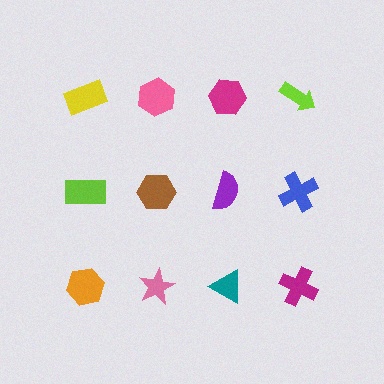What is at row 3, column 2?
A pink star.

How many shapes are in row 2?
4 shapes.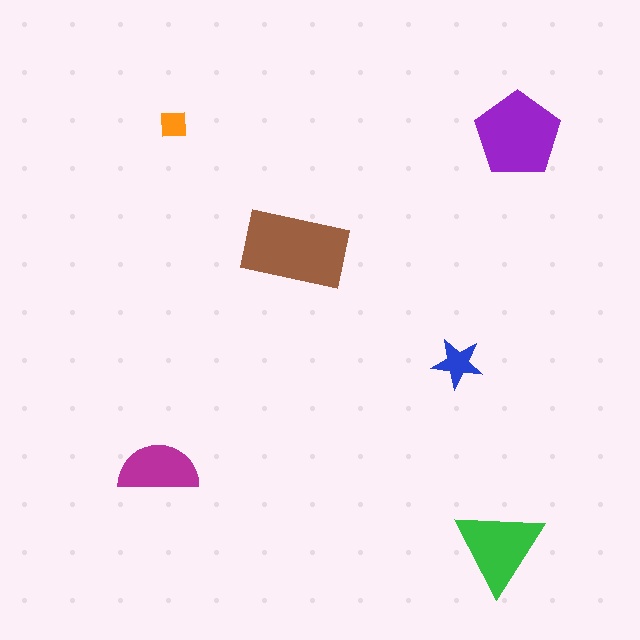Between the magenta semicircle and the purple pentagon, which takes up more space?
The purple pentagon.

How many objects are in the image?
There are 6 objects in the image.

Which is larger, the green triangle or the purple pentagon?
The purple pentagon.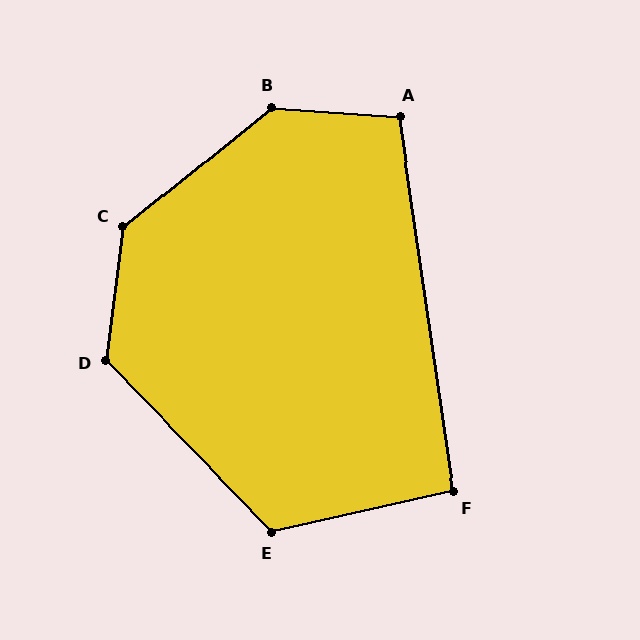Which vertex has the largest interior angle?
B, at approximately 137 degrees.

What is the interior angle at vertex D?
Approximately 129 degrees (obtuse).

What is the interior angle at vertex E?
Approximately 121 degrees (obtuse).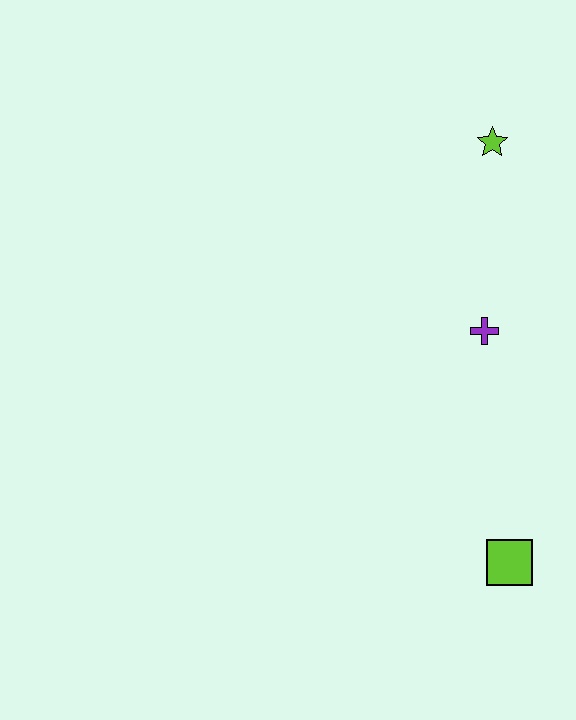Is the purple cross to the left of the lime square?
Yes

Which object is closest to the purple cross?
The lime star is closest to the purple cross.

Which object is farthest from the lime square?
The lime star is farthest from the lime square.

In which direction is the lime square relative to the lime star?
The lime square is below the lime star.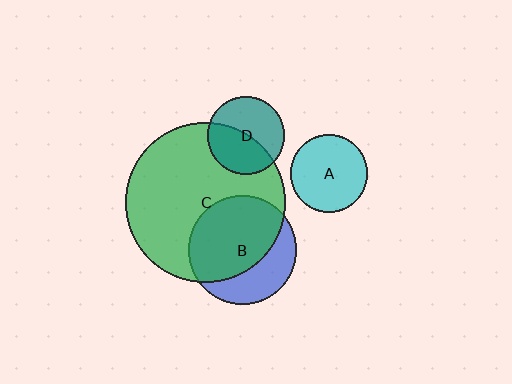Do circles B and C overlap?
Yes.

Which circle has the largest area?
Circle C (green).